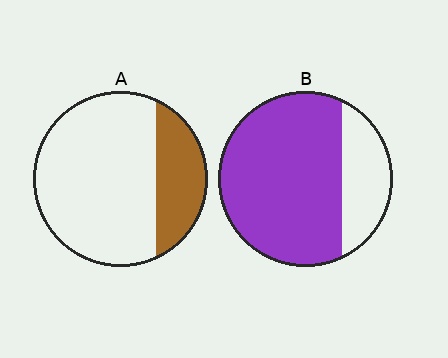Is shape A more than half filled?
No.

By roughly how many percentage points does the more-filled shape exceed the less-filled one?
By roughly 50 percentage points (B over A).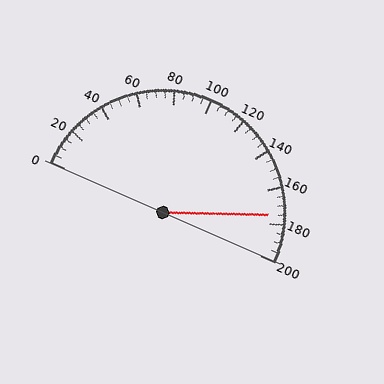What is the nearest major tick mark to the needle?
The nearest major tick mark is 180.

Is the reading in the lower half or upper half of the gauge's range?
The reading is in the upper half of the range (0 to 200).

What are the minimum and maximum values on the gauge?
The gauge ranges from 0 to 200.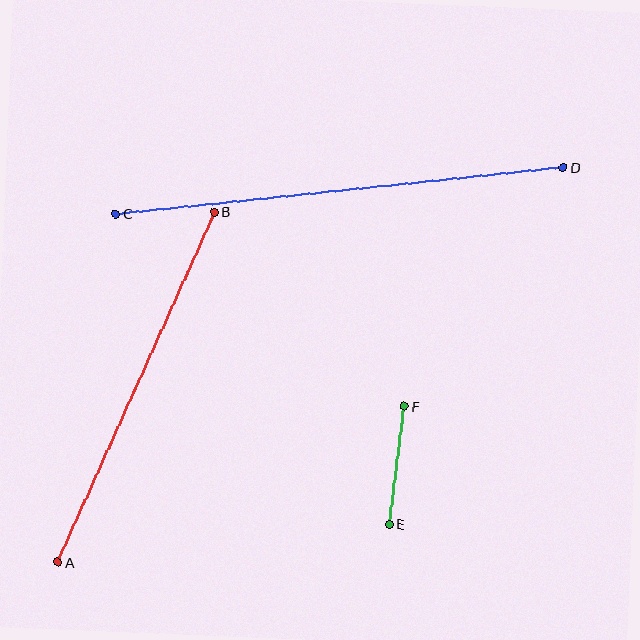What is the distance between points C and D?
The distance is approximately 449 pixels.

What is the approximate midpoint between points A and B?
The midpoint is at approximately (136, 387) pixels.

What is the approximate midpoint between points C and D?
The midpoint is at approximately (340, 191) pixels.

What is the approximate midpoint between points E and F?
The midpoint is at approximately (397, 465) pixels.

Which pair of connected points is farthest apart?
Points C and D are farthest apart.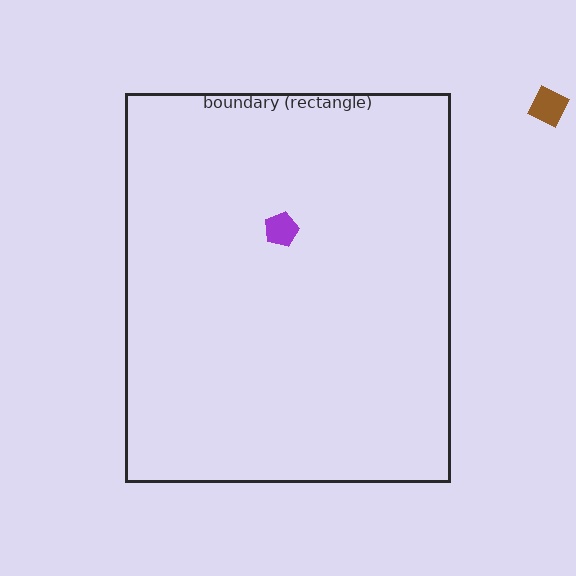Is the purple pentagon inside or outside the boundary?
Inside.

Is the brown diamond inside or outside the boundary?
Outside.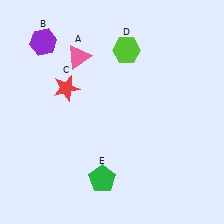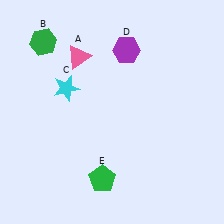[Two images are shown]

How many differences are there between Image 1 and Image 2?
There are 3 differences between the two images.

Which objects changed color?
B changed from purple to green. C changed from red to cyan. D changed from lime to purple.